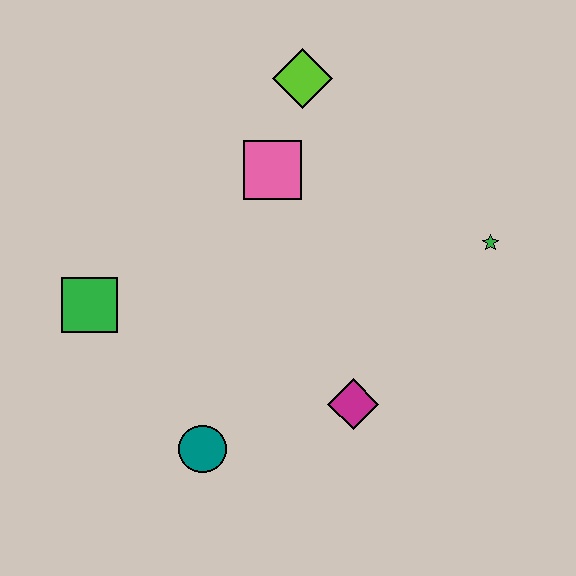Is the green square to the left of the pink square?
Yes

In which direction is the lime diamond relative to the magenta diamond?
The lime diamond is above the magenta diamond.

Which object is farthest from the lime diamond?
The teal circle is farthest from the lime diamond.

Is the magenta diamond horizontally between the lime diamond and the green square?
No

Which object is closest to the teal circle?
The magenta diamond is closest to the teal circle.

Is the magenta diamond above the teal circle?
Yes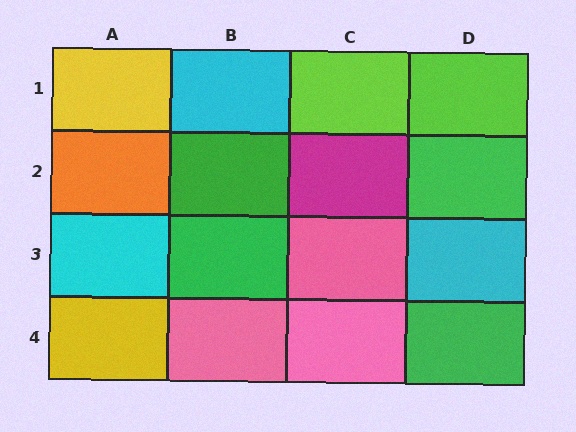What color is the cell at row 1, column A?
Yellow.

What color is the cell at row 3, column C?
Pink.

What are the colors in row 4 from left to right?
Yellow, pink, pink, green.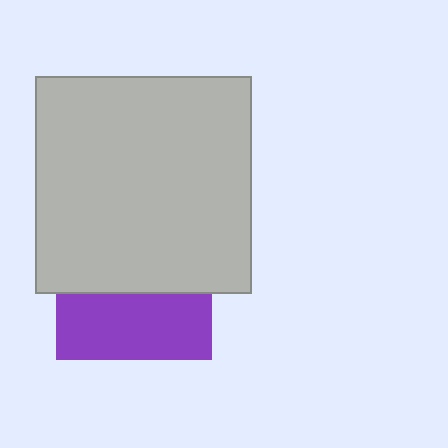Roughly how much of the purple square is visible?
A small part of it is visible (roughly 42%).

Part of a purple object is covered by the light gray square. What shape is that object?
It is a square.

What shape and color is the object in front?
The object in front is a light gray square.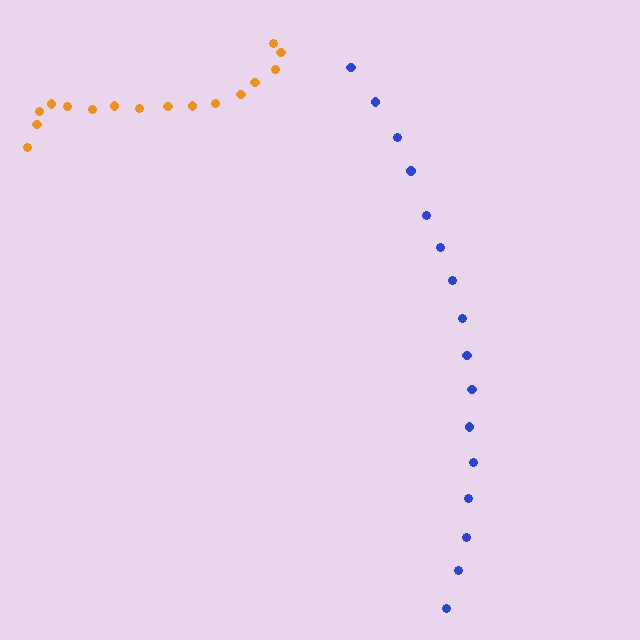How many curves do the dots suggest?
There are 2 distinct paths.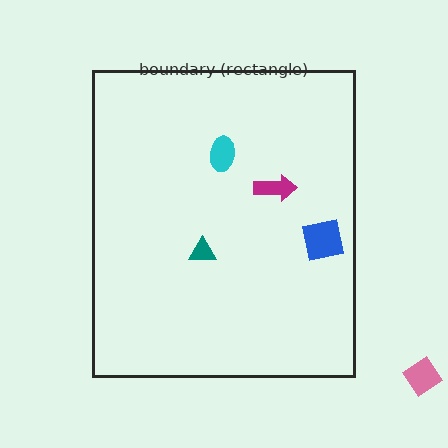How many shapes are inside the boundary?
4 inside, 1 outside.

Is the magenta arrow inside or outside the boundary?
Inside.